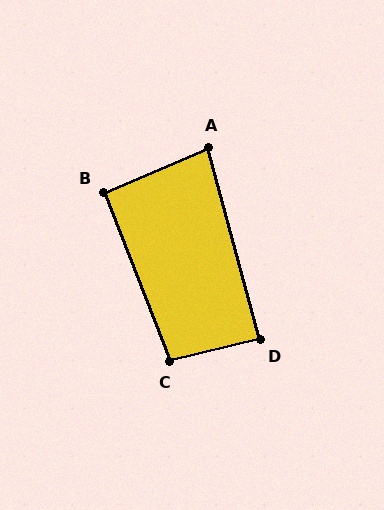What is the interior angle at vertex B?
Approximately 92 degrees (approximately right).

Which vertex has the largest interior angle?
C, at approximately 98 degrees.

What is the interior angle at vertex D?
Approximately 88 degrees (approximately right).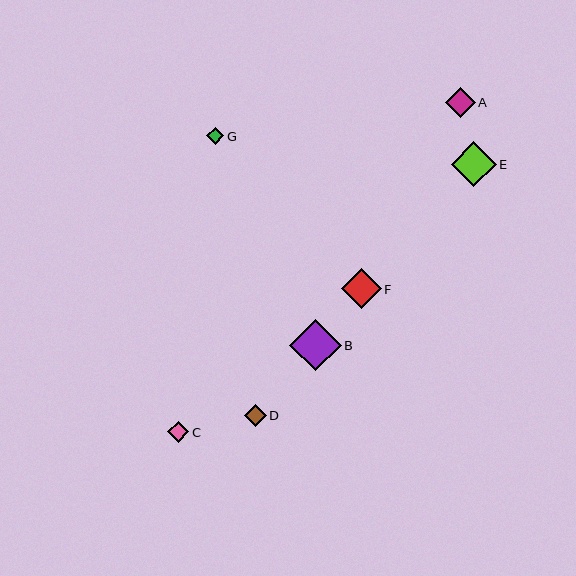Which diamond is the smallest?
Diamond G is the smallest with a size of approximately 17 pixels.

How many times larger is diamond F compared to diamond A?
Diamond F is approximately 1.3 times the size of diamond A.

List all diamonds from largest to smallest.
From largest to smallest: B, E, F, A, D, C, G.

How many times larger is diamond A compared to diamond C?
Diamond A is approximately 1.4 times the size of diamond C.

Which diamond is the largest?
Diamond B is the largest with a size of approximately 51 pixels.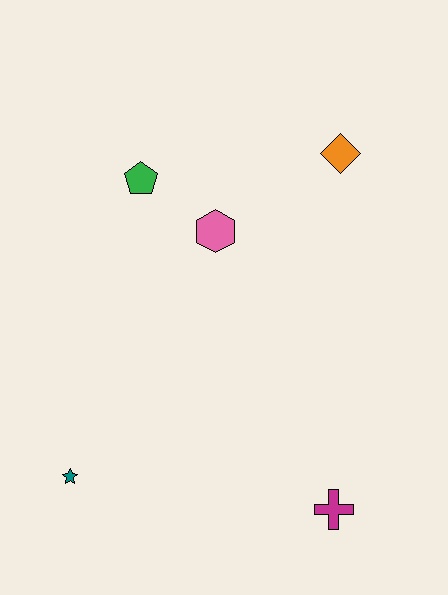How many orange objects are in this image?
There is 1 orange object.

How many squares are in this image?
There are no squares.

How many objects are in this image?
There are 5 objects.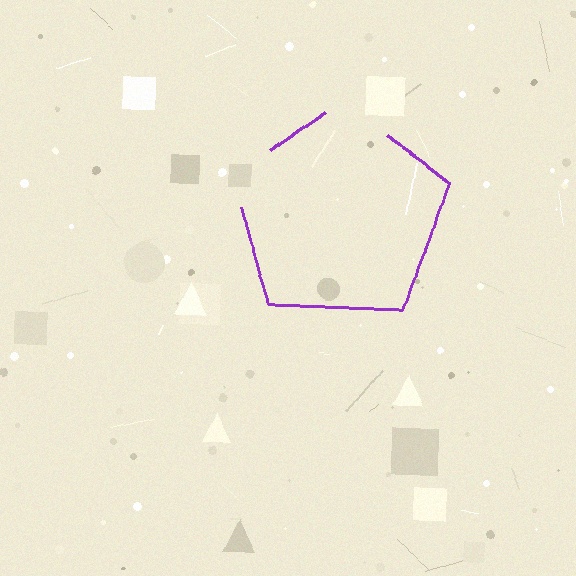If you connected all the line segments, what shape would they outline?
They would outline a pentagon.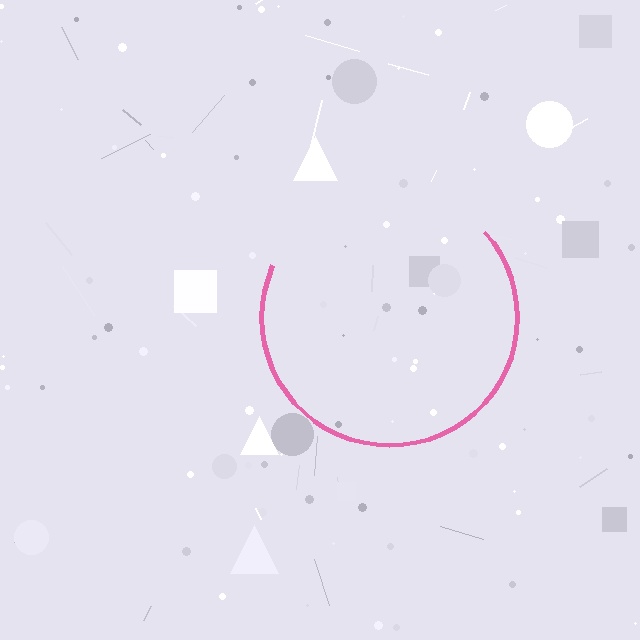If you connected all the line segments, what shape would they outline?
They would outline a circle.